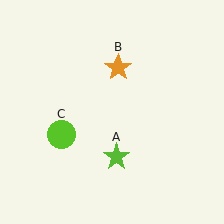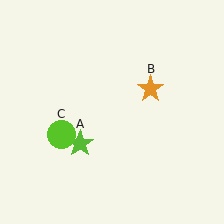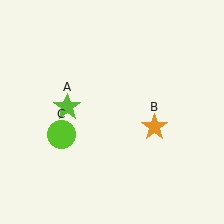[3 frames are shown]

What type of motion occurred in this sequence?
The lime star (object A), orange star (object B) rotated clockwise around the center of the scene.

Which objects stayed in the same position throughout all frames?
Lime circle (object C) remained stationary.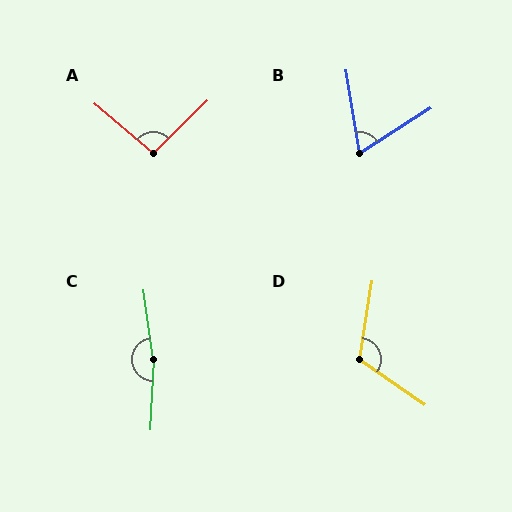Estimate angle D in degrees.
Approximately 116 degrees.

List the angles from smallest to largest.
B (67°), A (95°), D (116°), C (169°).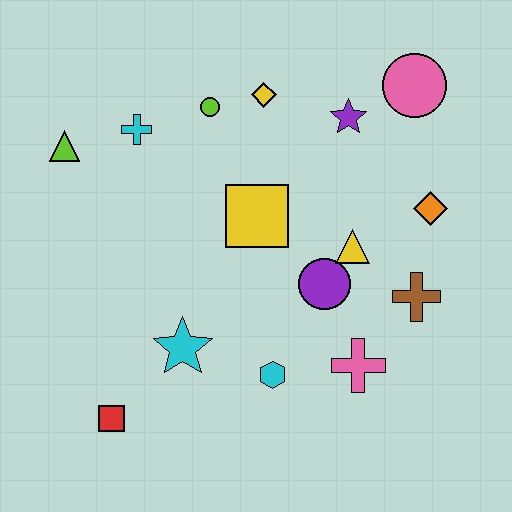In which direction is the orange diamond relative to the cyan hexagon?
The orange diamond is above the cyan hexagon.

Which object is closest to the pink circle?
The purple star is closest to the pink circle.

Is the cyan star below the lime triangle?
Yes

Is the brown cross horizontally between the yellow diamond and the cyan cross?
No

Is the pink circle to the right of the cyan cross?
Yes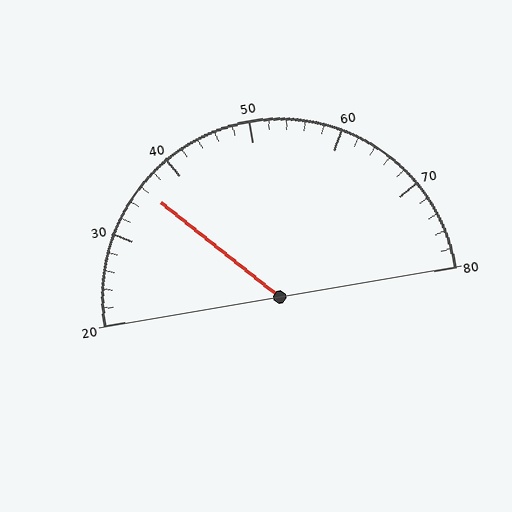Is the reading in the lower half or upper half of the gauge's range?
The reading is in the lower half of the range (20 to 80).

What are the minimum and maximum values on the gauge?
The gauge ranges from 20 to 80.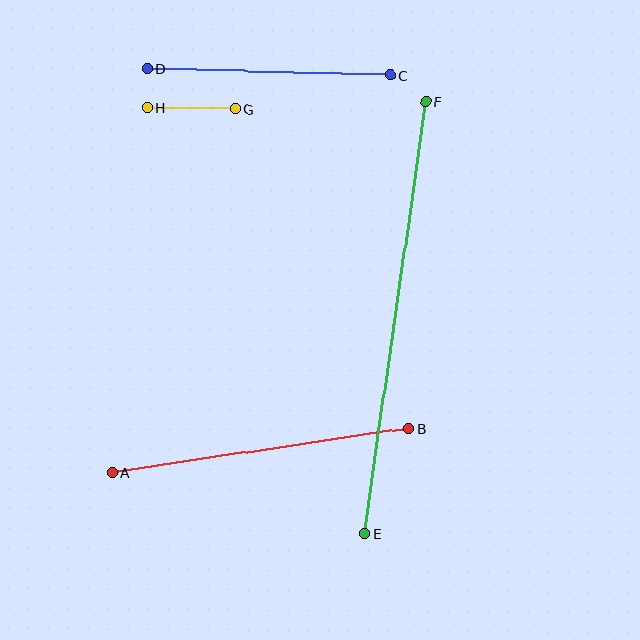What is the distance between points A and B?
The distance is approximately 300 pixels.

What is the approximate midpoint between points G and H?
The midpoint is at approximately (192, 108) pixels.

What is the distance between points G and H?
The distance is approximately 88 pixels.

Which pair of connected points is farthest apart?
Points E and F are farthest apart.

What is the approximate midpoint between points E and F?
The midpoint is at approximately (395, 318) pixels.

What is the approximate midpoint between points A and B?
The midpoint is at approximately (261, 450) pixels.